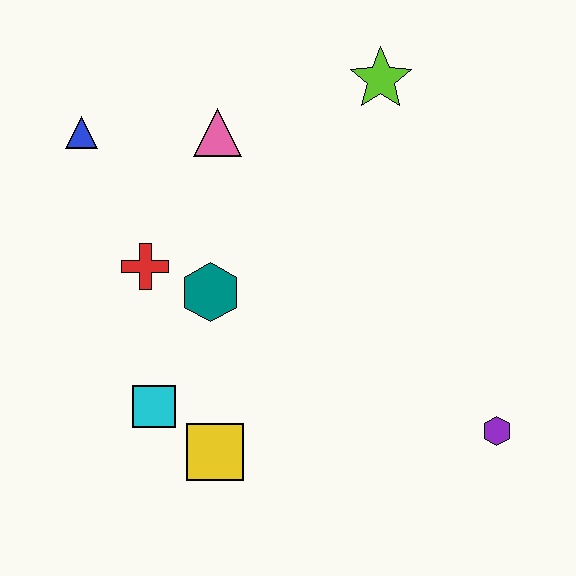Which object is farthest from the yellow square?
The lime star is farthest from the yellow square.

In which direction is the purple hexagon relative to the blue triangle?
The purple hexagon is to the right of the blue triangle.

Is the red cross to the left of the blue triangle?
No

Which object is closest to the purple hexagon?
The yellow square is closest to the purple hexagon.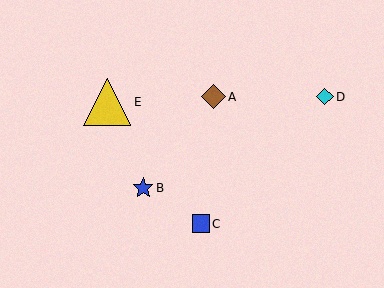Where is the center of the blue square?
The center of the blue square is at (201, 224).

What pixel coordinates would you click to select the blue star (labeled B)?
Click at (143, 188) to select the blue star B.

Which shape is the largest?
The yellow triangle (labeled E) is the largest.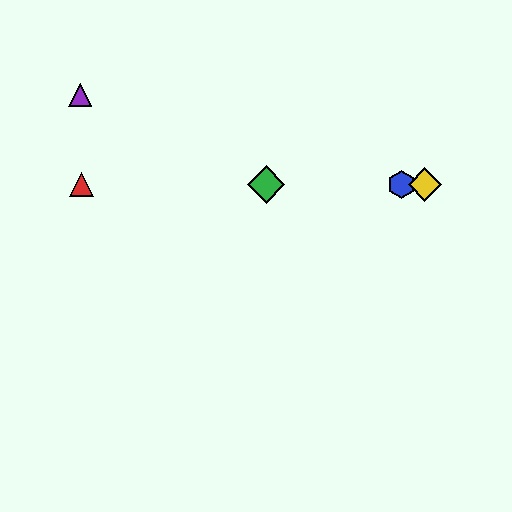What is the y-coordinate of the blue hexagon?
The blue hexagon is at y≈184.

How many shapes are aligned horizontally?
4 shapes (the red triangle, the blue hexagon, the green diamond, the yellow diamond) are aligned horizontally.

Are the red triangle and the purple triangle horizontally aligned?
No, the red triangle is at y≈184 and the purple triangle is at y≈95.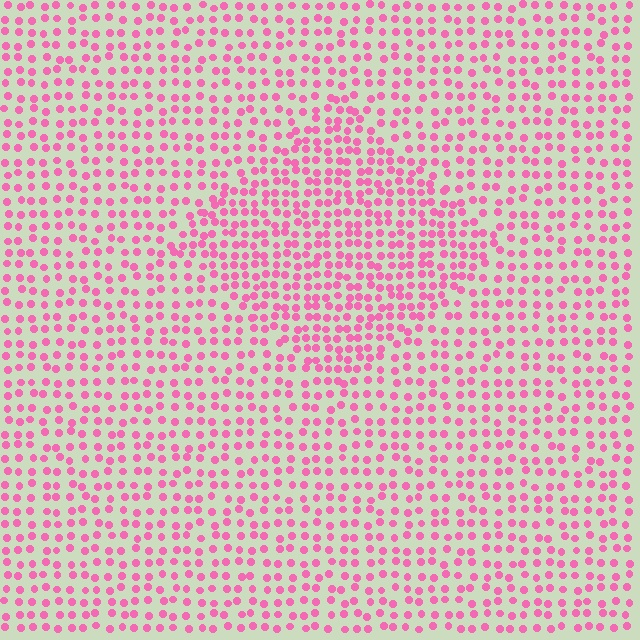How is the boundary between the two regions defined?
The boundary is defined by a change in element density (approximately 1.5x ratio). All elements are the same color, size, and shape.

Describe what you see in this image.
The image contains small pink elements arranged at two different densities. A diamond-shaped region is visible where the elements are more densely packed than the surrounding area.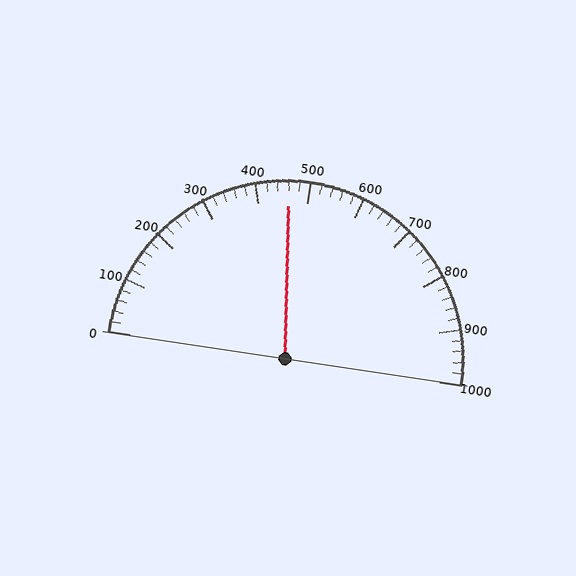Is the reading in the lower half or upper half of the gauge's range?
The reading is in the lower half of the range (0 to 1000).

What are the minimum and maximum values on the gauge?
The gauge ranges from 0 to 1000.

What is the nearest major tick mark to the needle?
The nearest major tick mark is 500.